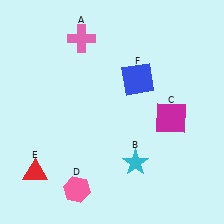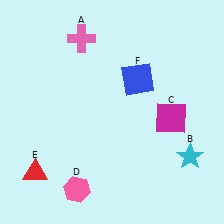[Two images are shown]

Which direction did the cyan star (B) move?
The cyan star (B) moved right.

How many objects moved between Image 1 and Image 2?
1 object moved between the two images.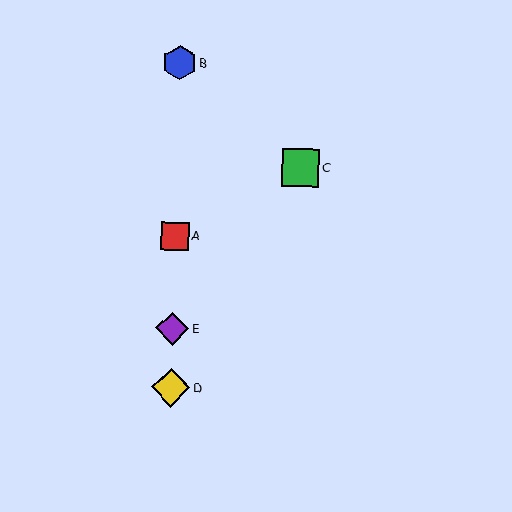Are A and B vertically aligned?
Yes, both are at x≈175.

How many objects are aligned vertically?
4 objects (A, B, D, E) are aligned vertically.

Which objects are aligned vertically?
Objects A, B, D, E are aligned vertically.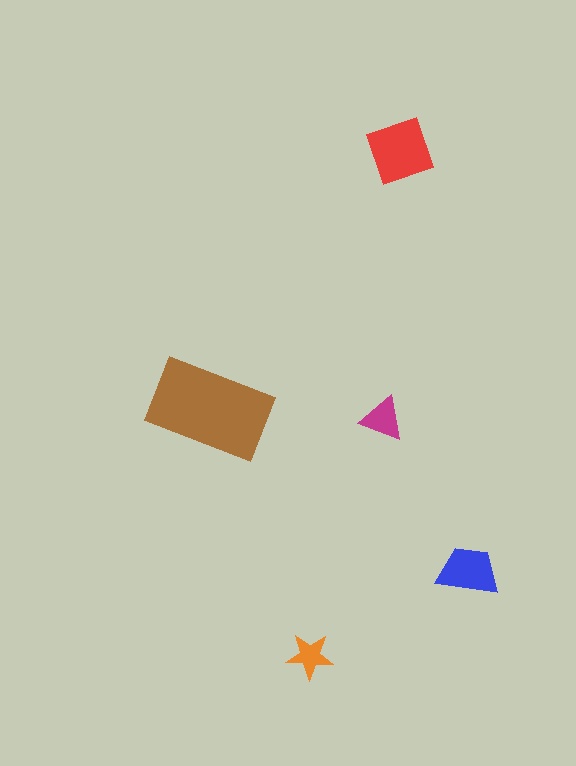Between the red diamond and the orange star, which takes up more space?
The red diamond.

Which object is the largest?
The brown rectangle.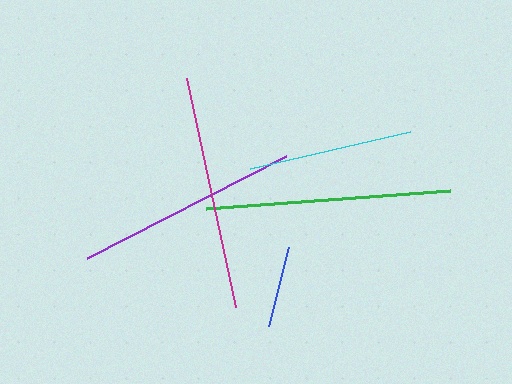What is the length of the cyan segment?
The cyan segment is approximately 164 pixels long.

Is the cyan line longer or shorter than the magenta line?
The magenta line is longer than the cyan line.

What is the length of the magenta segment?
The magenta segment is approximately 234 pixels long.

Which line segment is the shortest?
The blue line is the shortest at approximately 81 pixels.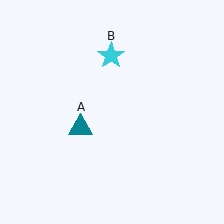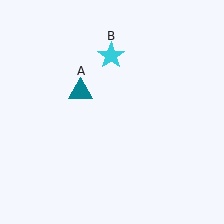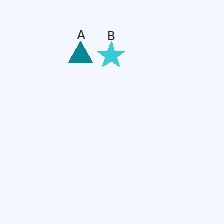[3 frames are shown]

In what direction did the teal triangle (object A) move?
The teal triangle (object A) moved up.